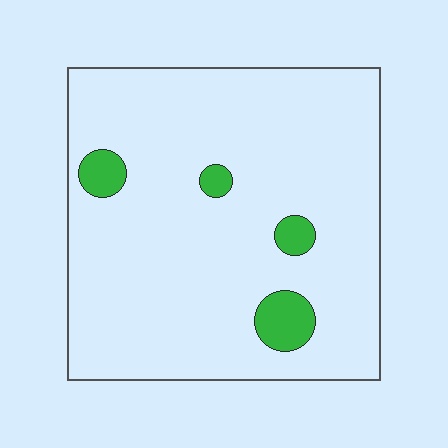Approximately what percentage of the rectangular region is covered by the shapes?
Approximately 5%.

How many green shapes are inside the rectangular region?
4.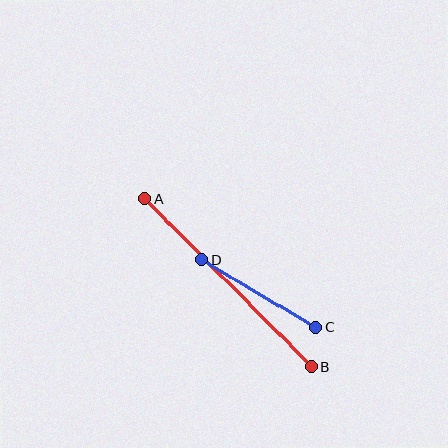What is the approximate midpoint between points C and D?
The midpoint is at approximately (259, 294) pixels.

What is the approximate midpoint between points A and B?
The midpoint is at approximately (228, 283) pixels.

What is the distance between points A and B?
The distance is approximately 237 pixels.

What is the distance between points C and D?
The distance is approximately 132 pixels.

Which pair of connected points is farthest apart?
Points A and B are farthest apart.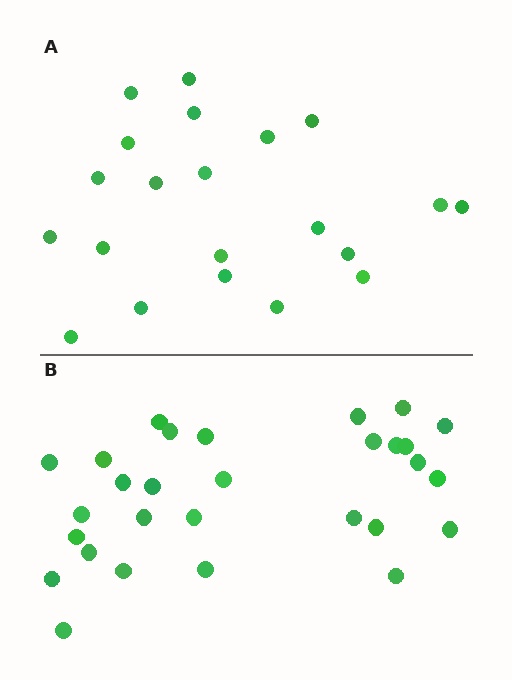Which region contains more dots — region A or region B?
Region B (the bottom region) has more dots.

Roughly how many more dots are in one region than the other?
Region B has roughly 8 or so more dots than region A.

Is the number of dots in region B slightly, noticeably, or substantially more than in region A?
Region B has noticeably more, but not dramatically so. The ratio is roughly 1.4 to 1.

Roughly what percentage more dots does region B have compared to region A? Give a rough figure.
About 40% more.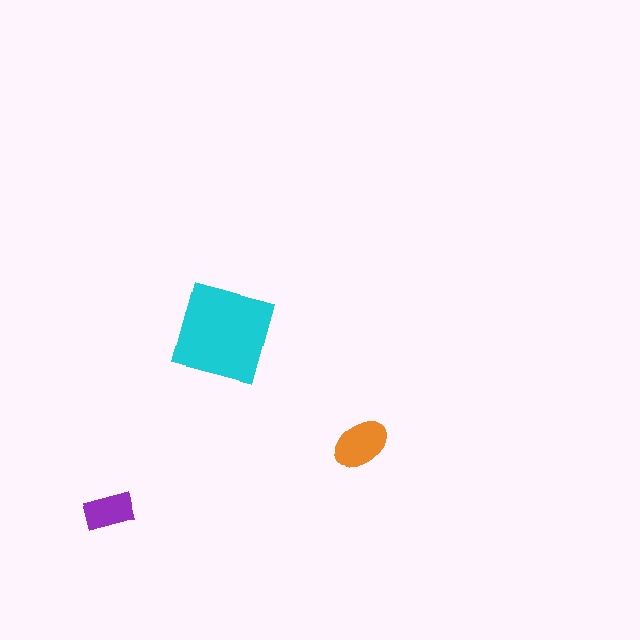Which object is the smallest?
The purple rectangle.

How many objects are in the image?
There are 3 objects in the image.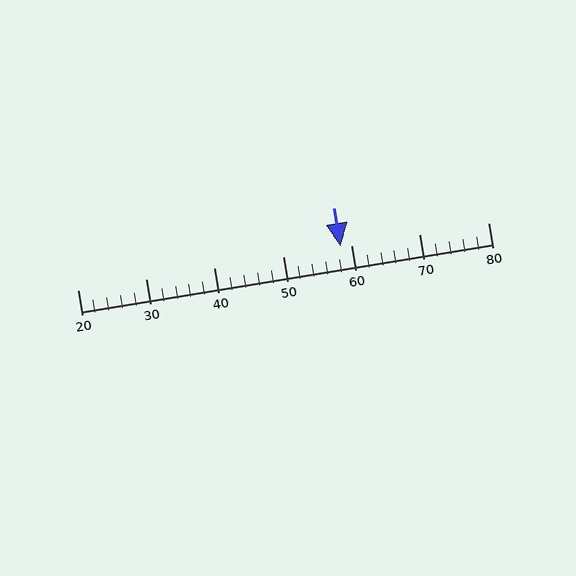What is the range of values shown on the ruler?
The ruler shows values from 20 to 80.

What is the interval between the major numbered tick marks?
The major tick marks are spaced 10 units apart.